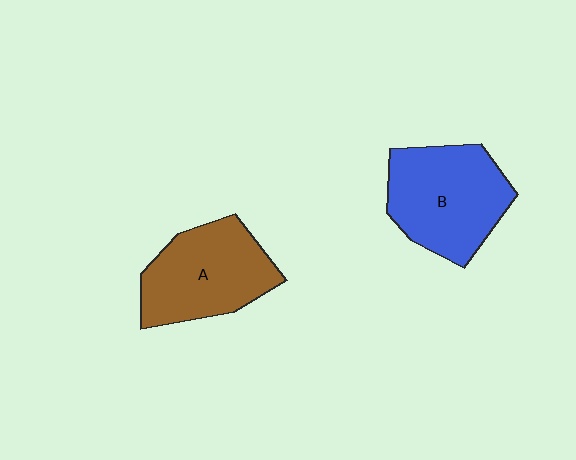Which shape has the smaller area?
Shape A (brown).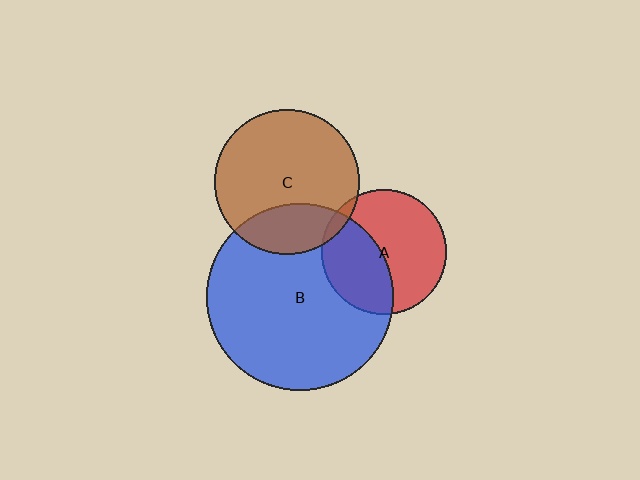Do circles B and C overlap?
Yes.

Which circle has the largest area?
Circle B (blue).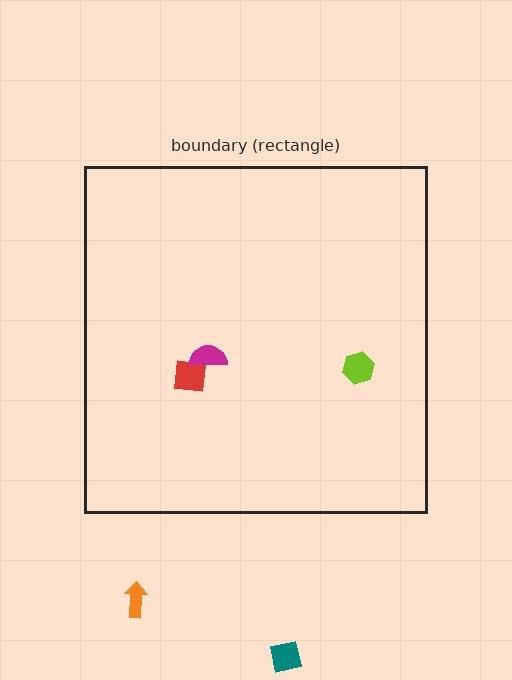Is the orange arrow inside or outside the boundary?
Outside.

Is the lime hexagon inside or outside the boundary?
Inside.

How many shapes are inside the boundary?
3 inside, 2 outside.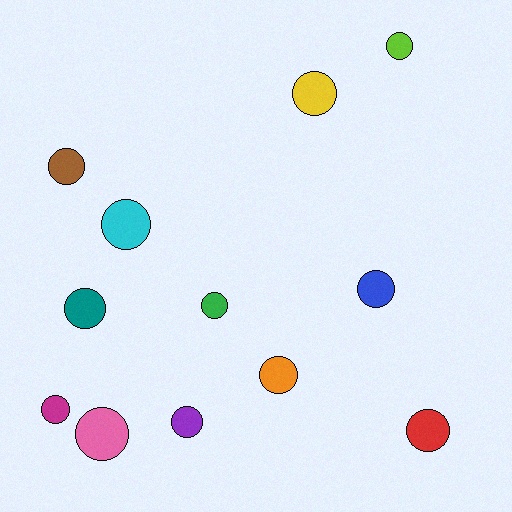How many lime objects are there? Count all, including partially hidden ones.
There is 1 lime object.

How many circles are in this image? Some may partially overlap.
There are 12 circles.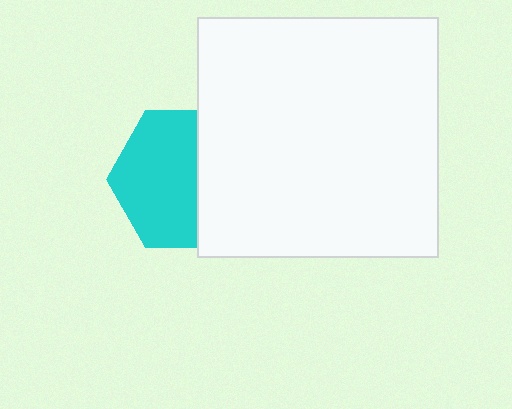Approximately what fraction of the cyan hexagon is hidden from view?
Roughly 40% of the cyan hexagon is hidden behind the white square.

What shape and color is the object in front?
The object in front is a white square.